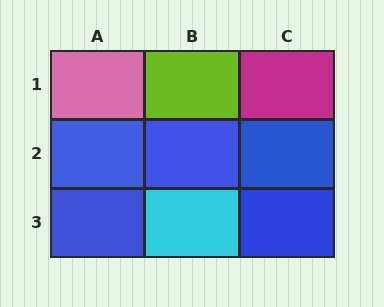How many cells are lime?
1 cell is lime.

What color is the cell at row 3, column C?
Blue.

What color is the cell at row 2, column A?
Blue.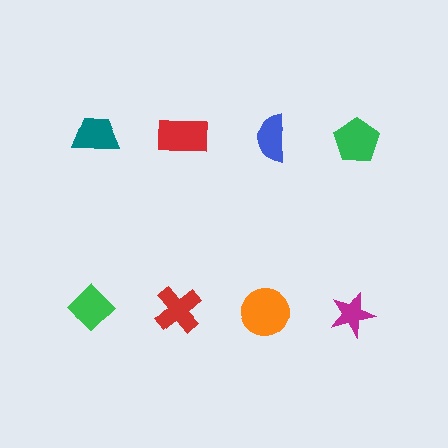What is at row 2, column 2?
A red cross.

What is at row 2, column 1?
A green diamond.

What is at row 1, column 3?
A blue semicircle.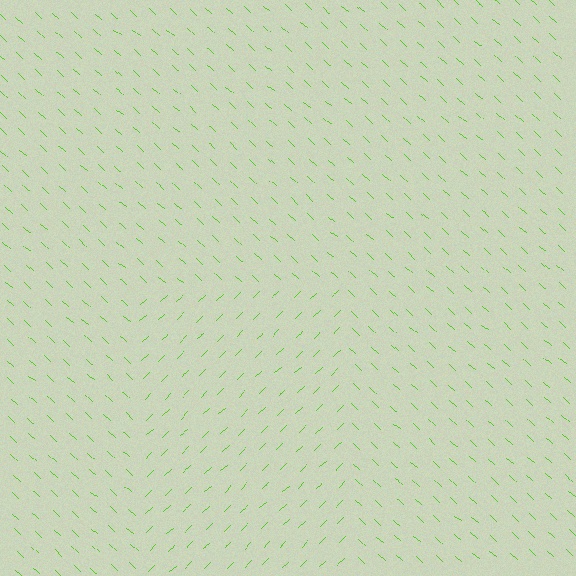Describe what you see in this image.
The image is filled with small lime line segments. A rectangle region in the image has lines oriented differently from the surrounding lines, creating a visible texture boundary.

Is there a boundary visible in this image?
Yes, there is a texture boundary formed by a change in line orientation.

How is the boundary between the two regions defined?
The boundary is defined purely by a change in line orientation (approximately 86 degrees difference). All lines are the same color and thickness.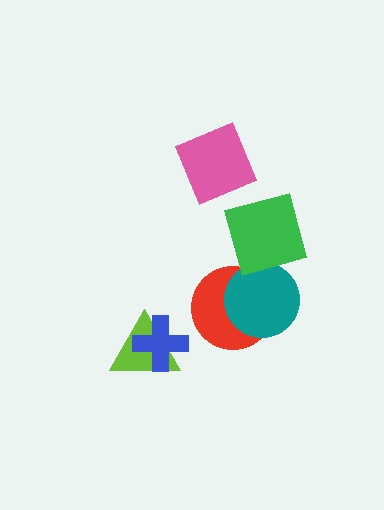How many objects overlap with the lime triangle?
1 object overlaps with the lime triangle.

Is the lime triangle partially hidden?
Yes, it is partially covered by another shape.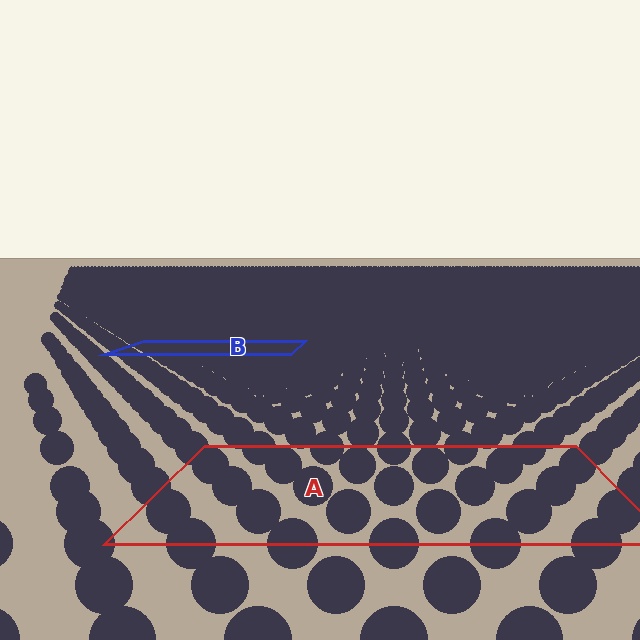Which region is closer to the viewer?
Region A is closer. The texture elements there are larger and more spread out.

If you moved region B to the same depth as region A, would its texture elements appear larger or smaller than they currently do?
They would appear larger. At a closer depth, the same texture elements are projected at a bigger on-screen size.